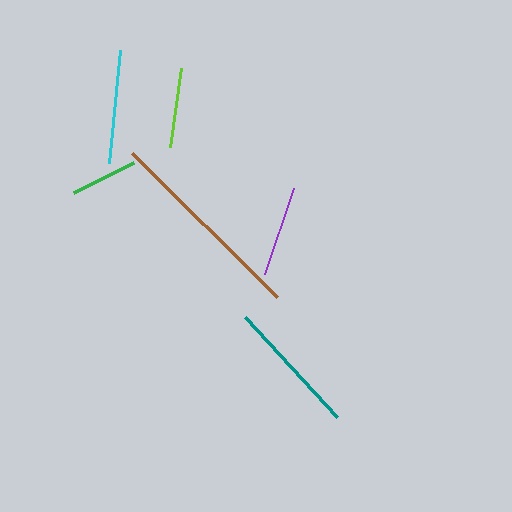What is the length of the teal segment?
The teal segment is approximately 136 pixels long.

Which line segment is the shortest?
The green line is the shortest at approximately 67 pixels.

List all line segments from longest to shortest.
From longest to shortest: brown, teal, cyan, purple, lime, green.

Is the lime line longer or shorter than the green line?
The lime line is longer than the green line.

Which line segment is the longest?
The brown line is the longest at approximately 204 pixels.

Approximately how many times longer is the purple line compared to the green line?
The purple line is approximately 1.3 times the length of the green line.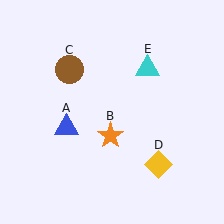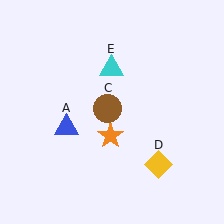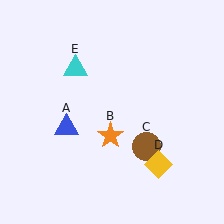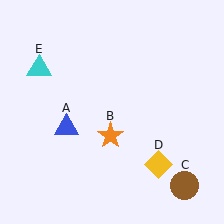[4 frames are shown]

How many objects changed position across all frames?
2 objects changed position: brown circle (object C), cyan triangle (object E).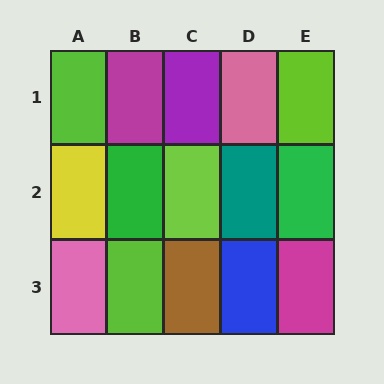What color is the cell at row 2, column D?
Teal.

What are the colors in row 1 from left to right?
Lime, magenta, purple, pink, lime.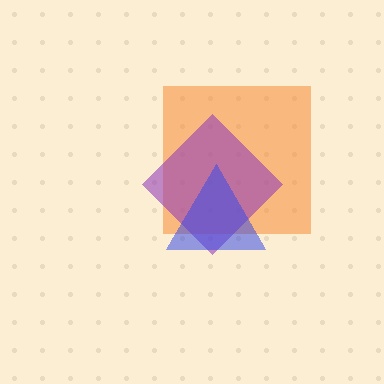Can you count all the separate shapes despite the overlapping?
Yes, there are 3 separate shapes.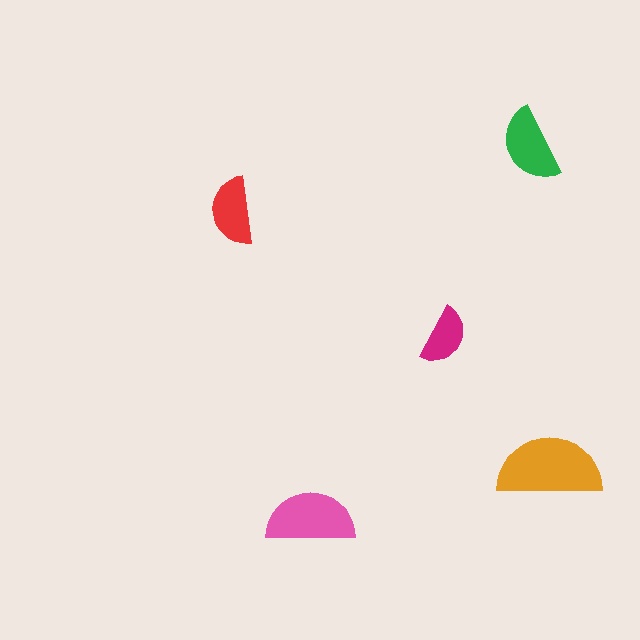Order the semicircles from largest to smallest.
the orange one, the pink one, the green one, the red one, the magenta one.